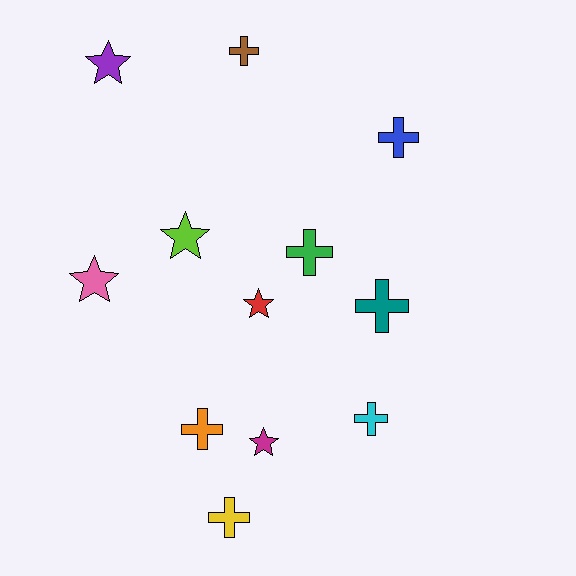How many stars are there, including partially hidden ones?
There are 5 stars.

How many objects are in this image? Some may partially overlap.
There are 12 objects.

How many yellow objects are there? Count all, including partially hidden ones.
There is 1 yellow object.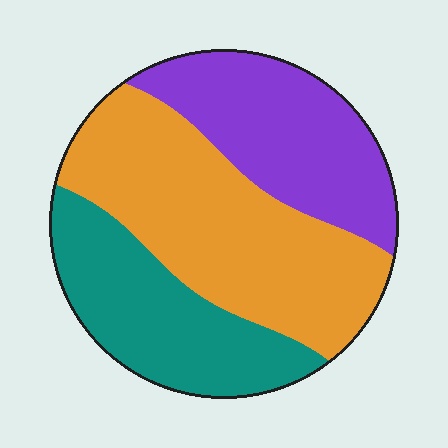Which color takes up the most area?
Orange, at roughly 45%.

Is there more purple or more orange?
Orange.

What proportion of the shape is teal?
Teal covers roughly 30% of the shape.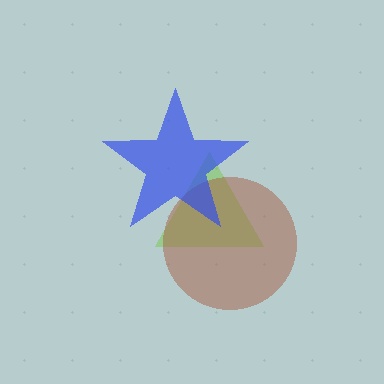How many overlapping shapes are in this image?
There are 3 overlapping shapes in the image.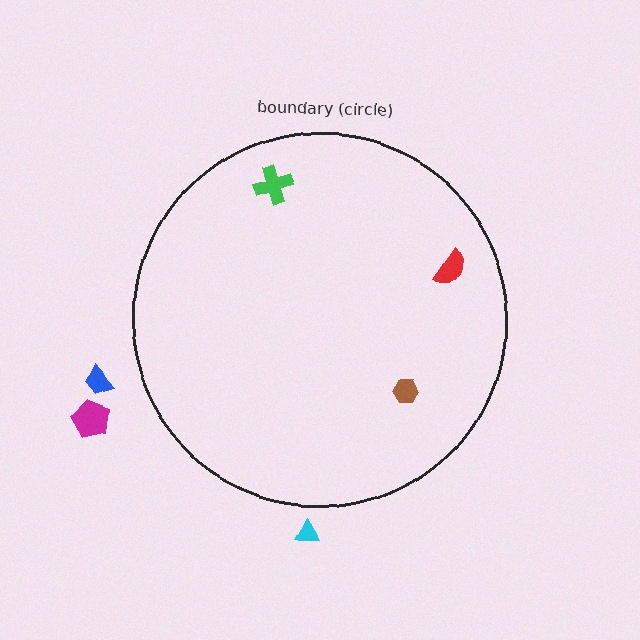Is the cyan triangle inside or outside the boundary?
Outside.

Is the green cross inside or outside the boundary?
Inside.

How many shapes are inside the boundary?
3 inside, 3 outside.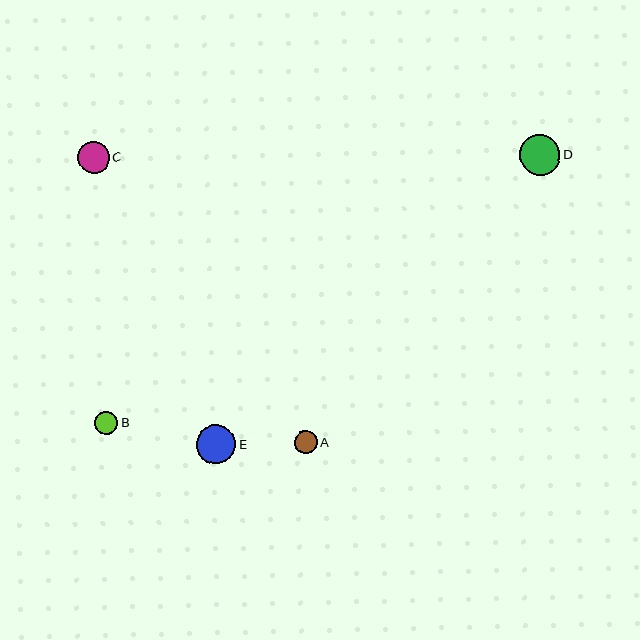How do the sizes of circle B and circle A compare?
Circle B and circle A are approximately the same size.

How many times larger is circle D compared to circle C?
Circle D is approximately 1.2 times the size of circle C.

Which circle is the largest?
Circle D is the largest with a size of approximately 40 pixels.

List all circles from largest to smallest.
From largest to smallest: D, E, C, B, A.